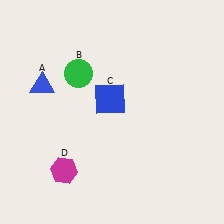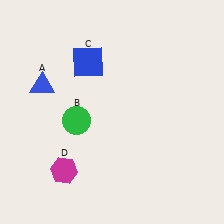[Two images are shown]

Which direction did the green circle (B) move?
The green circle (B) moved down.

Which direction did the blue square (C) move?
The blue square (C) moved up.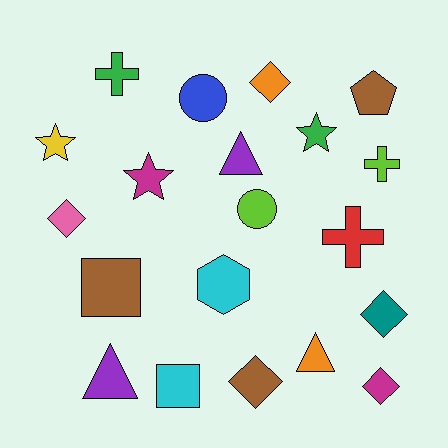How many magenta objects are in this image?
There are 2 magenta objects.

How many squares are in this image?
There are 2 squares.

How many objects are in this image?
There are 20 objects.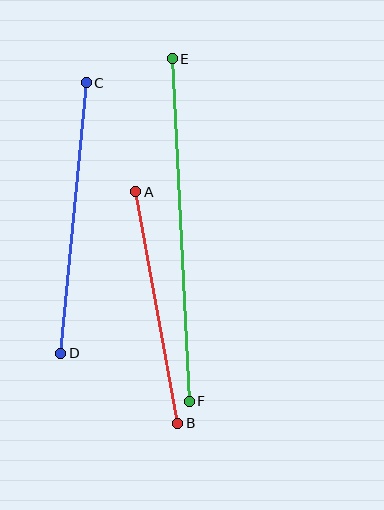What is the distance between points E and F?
The distance is approximately 343 pixels.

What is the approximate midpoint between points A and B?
The midpoint is at approximately (157, 307) pixels.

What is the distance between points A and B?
The distance is approximately 235 pixels.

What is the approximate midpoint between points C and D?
The midpoint is at approximately (73, 218) pixels.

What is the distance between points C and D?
The distance is approximately 272 pixels.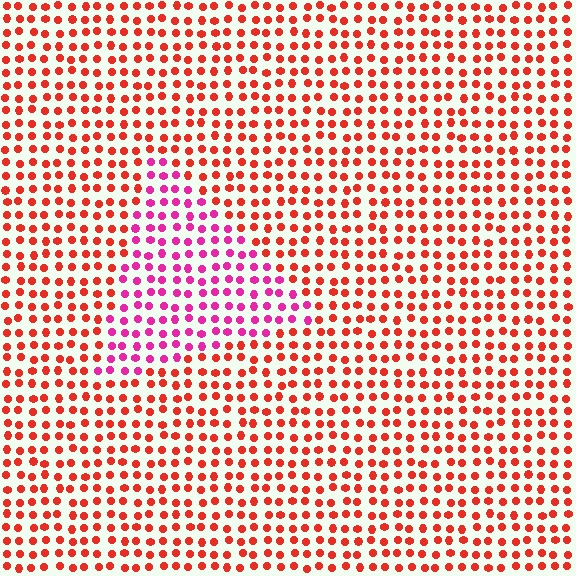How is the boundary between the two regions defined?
The boundary is defined purely by a slight shift in hue (about 42 degrees). Spacing, size, and orientation are identical on both sides.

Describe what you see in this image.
The image is filled with small red elements in a uniform arrangement. A triangle-shaped region is visible where the elements are tinted to a slightly different hue, forming a subtle color boundary.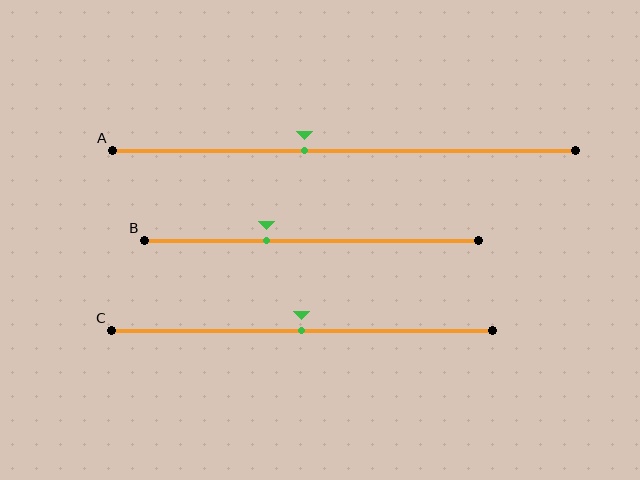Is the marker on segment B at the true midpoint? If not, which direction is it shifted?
No, the marker on segment B is shifted to the left by about 14% of the segment length.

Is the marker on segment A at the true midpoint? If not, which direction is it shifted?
No, the marker on segment A is shifted to the left by about 9% of the segment length.